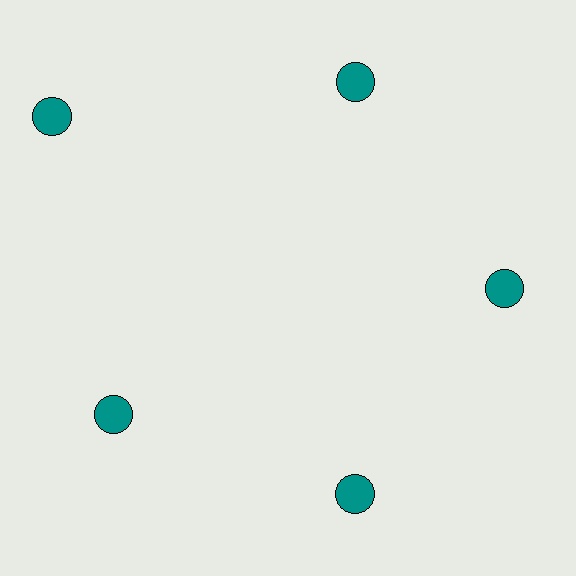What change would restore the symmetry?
The symmetry would be restored by moving it inward, back onto the ring so that all 5 circles sit at equal angles and equal distance from the center.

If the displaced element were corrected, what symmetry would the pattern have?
It would have 5-fold rotational symmetry — the pattern would map onto itself every 72 degrees.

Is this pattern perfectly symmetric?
No. The 5 teal circles are arranged in a ring, but one element near the 10 o'clock position is pushed outward from the center, breaking the 5-fold rotational symmetry.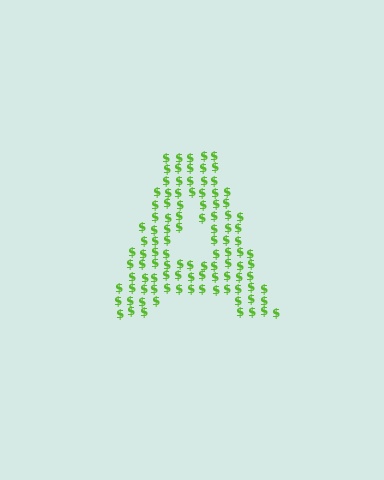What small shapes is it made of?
It is made of small dollar signs.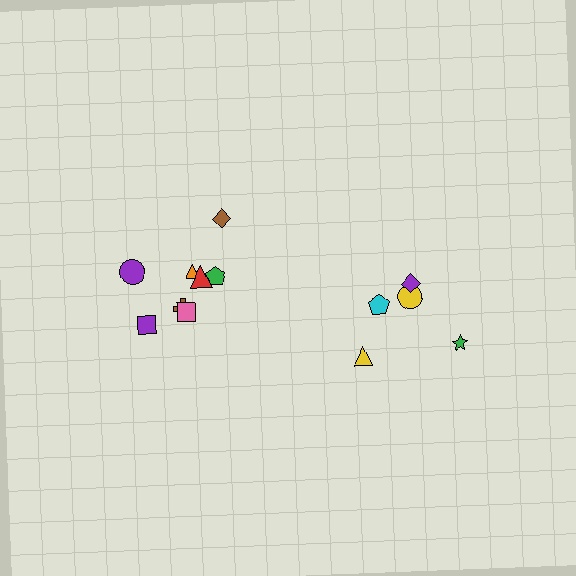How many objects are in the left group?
There are 8 objects.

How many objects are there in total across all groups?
There are 13 objects.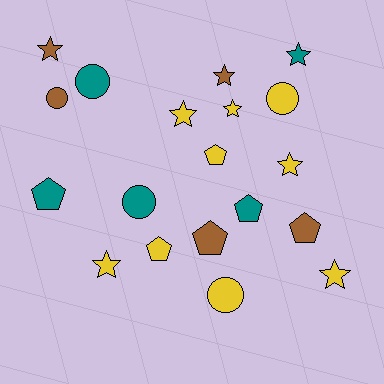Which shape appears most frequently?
Star, with 8 objects.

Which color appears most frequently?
Yellow, with 9 objects.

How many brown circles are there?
There is 1 brown circle.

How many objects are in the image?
There are 19 objects.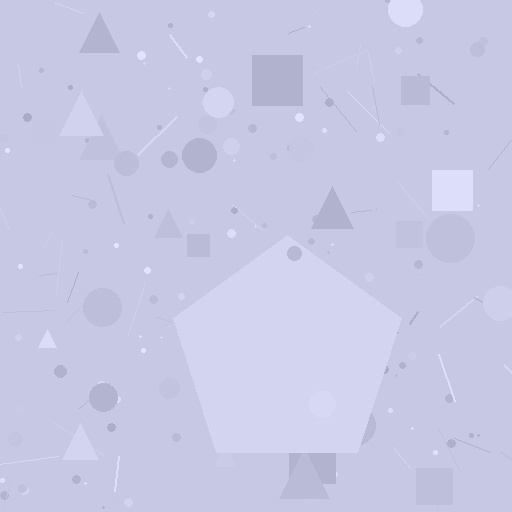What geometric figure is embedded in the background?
A pentagon is embedded in the background.